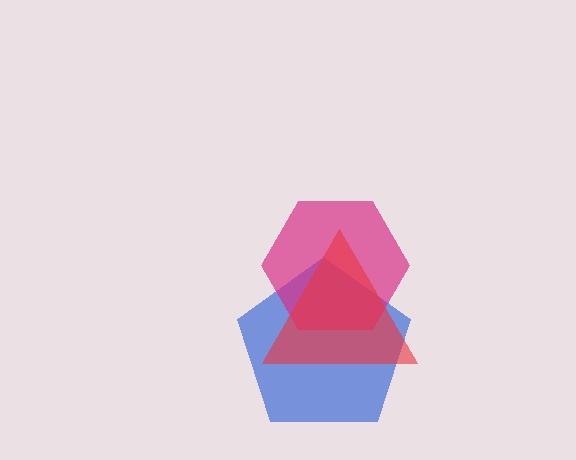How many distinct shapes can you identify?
There are 3 distinct shapes: a blue pentagon, a magenta hexagon, a red triangle.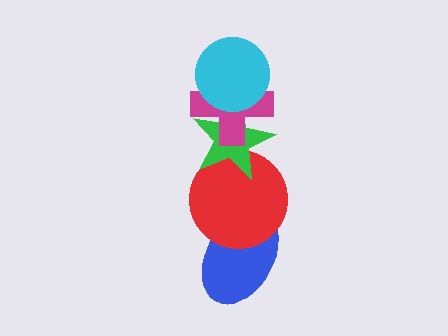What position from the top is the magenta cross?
The magenta cross is 2nd from the top.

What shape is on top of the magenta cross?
The cyan circle is on top of the magenta cross.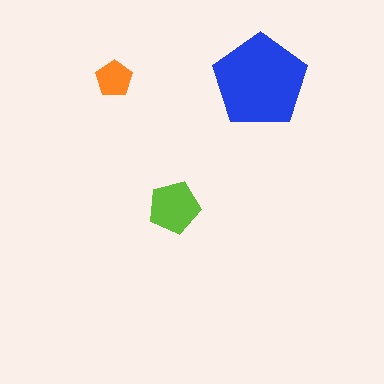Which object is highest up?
The orange pentagon is topmost.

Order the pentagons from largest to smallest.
the blue one, the lime one, the orange one.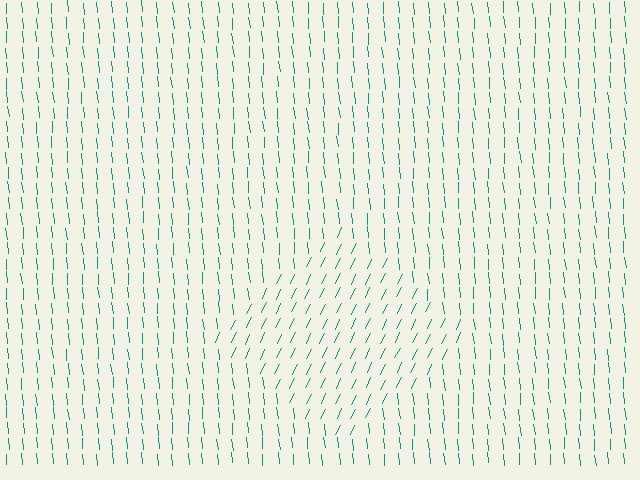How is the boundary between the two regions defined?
The boundary is defined purely by a change in line orientation (approximately 32 degrees difference). All lines are the same color and thickness.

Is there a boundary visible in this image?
Yes, there is a texture boundary formed by a change in line orientation.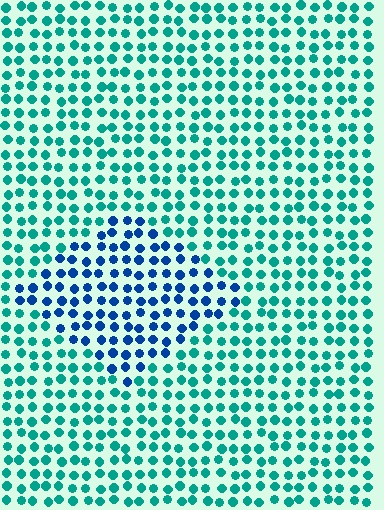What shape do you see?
I see a diamond.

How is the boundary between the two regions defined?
The boundary is defined purely by a slight shift in hue (about 45 degrees). Spacing, size, and orientation are identical on both sides.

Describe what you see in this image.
The image is filled with small teal elements in a uniform arrangement. A diamond-shaped region is visible where the elements are tinted to a slightly different hue, forming a subtle color boundary.